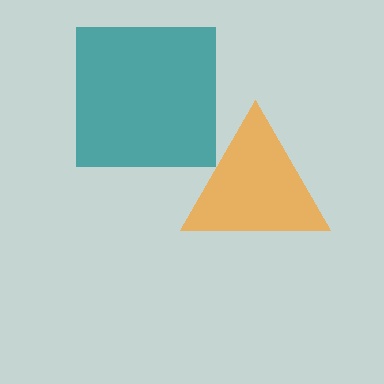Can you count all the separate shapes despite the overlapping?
Yes, there are 2 separate shapes.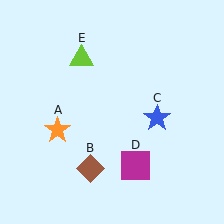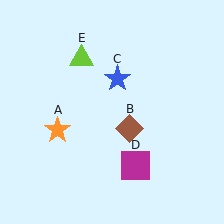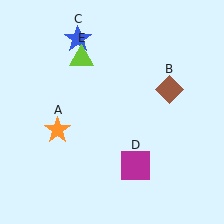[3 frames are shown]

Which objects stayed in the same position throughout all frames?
Orange star (object A) and magenta square (object D) and lime triangle (object E) remained stationary.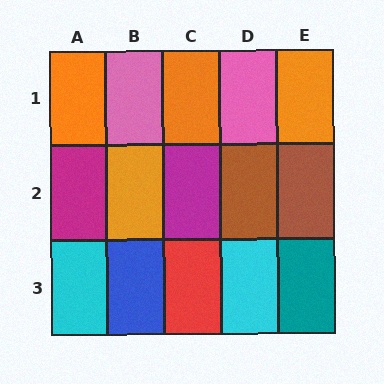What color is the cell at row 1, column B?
Pink.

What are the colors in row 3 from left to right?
Cyan, blue, red, cyan, teal.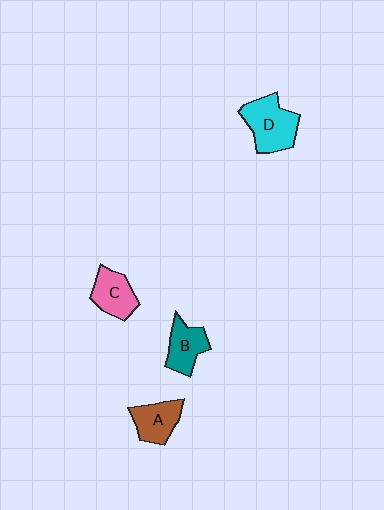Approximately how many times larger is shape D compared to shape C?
Approximately 1.4 times.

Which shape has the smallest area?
Shape B (teal).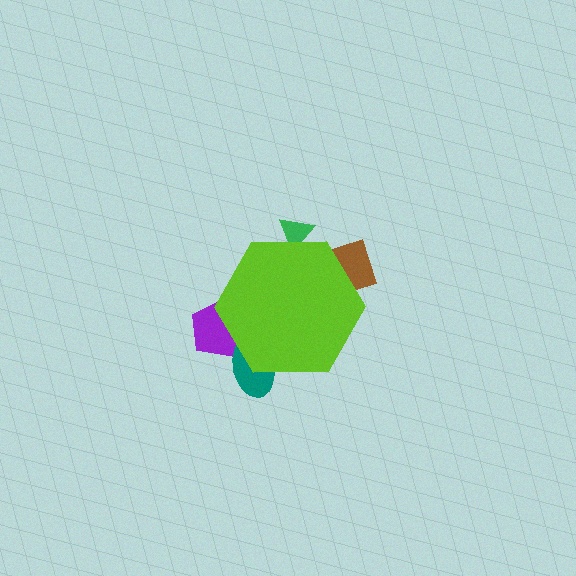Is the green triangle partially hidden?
Yes, the green triangle is partially hidden behind the lime hexagon.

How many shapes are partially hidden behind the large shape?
4 shapes are partially hidden.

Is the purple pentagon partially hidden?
Yes, the purple pentagon is partially hidden behind the lime hexagon.